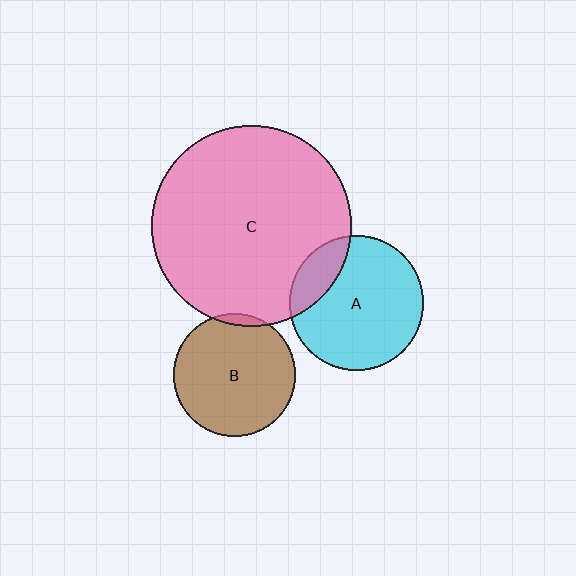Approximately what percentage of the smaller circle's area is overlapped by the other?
Approximately 20%.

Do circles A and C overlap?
Yes.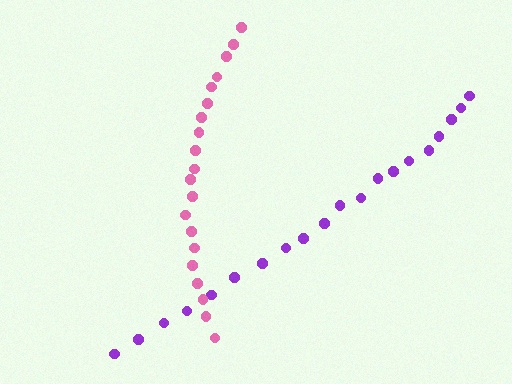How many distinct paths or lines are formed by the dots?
There are 2 distinct paths.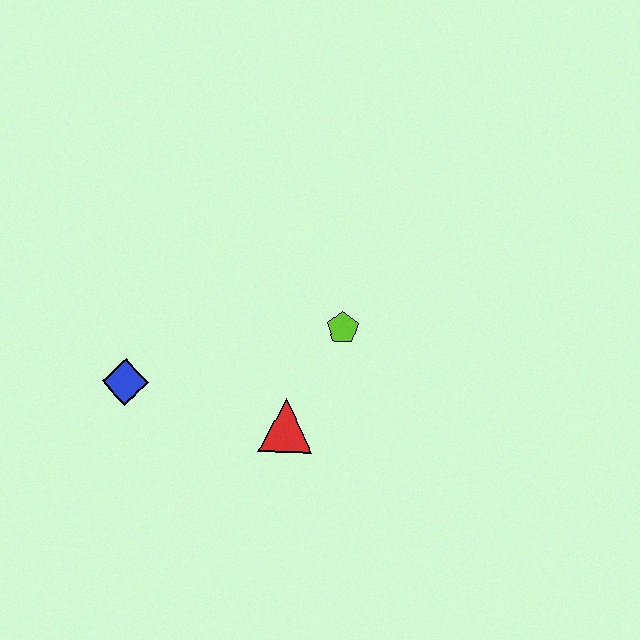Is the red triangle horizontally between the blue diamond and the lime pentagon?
Yes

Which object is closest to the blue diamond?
The red triangle is closest to the blue diamond.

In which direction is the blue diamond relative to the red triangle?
The blue diamond is to the left of the red triangle.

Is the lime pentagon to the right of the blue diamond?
Yes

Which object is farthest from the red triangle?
The blue diamond is farthest from the red triangle.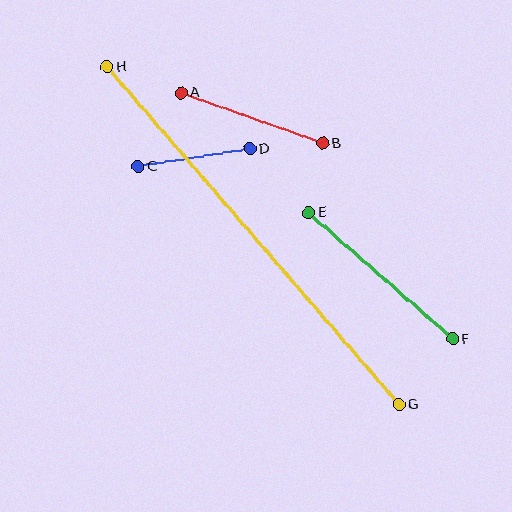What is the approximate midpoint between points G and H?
The midpoint is at approximately (253, 236) pixels.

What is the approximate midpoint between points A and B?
The midpoint is at approximately (252, 118) pixels.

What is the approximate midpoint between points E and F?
The midpoint is at approximately (380, 276) pixels.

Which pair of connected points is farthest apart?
Points G and H are farthest apart.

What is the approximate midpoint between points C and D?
The midpoint is at approximately (194, 158) pixels.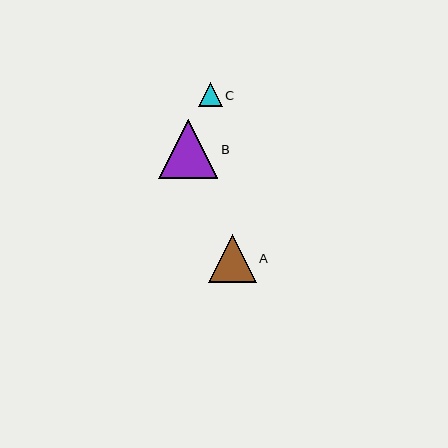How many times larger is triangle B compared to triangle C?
Triangle B is approximately 2.4 times the size of triangle C.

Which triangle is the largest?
Triangle B is the largest with a size of approximately 59 pixels.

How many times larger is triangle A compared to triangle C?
Triangle A is approximately 2.0 times the size of triangle C.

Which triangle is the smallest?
Triangle C is the smallest with a size of approximately 24 pixels.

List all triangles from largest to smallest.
From largest to smallest: B, A, C.